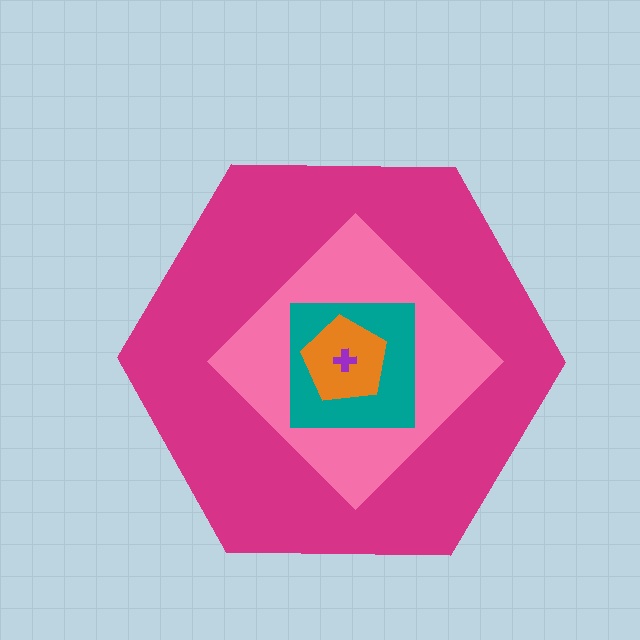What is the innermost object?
The purple cross.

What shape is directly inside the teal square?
The orange pentagon.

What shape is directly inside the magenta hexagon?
The pink diamond.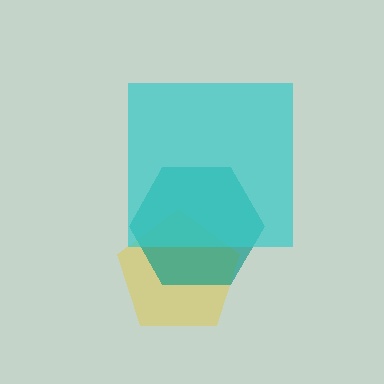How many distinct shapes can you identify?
There are 3 distinct shapes: a yellow pentagon, a teal hexagon, a cyan square.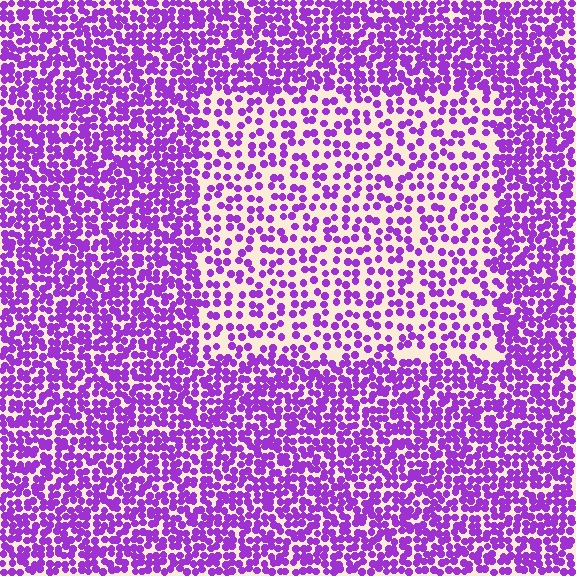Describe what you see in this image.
The image contains small purple elements arranged at two different densities. A rectangle-shaped region is visible where the elements are less densely packed than the surrounding area.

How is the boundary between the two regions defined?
The boundary is defined by a change in element density (approximately 1.9x ratio). All elements are the same color, size, and shape.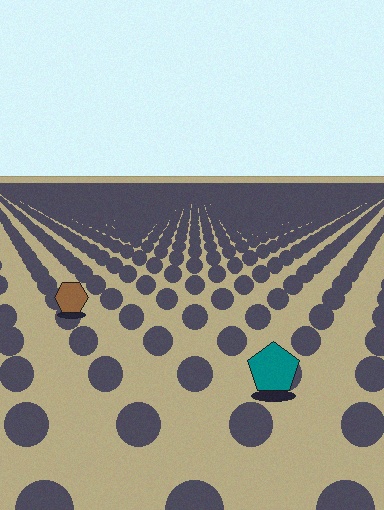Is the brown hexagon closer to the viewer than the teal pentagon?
No. The teal pentagon is closer — you can tell from the texture gradient: the ground texture is coarser near it.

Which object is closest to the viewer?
The teal pentagon is closest. The texture marks near it are larger and more spread out.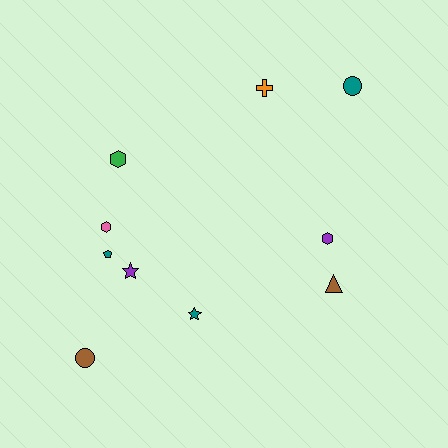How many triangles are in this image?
There is 1 triangle.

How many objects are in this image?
There are 10 objects.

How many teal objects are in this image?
There are 3 teal objects.